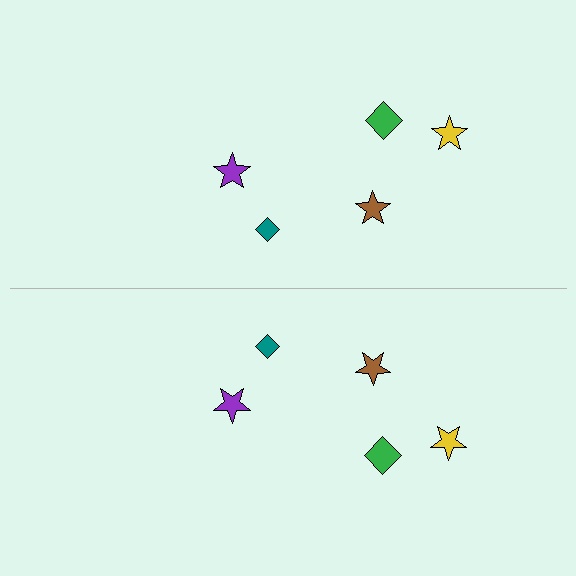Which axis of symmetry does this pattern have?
The pattern has a horizontal axis of symmetry running through the center of the image.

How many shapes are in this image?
There are 10 shapes in this image.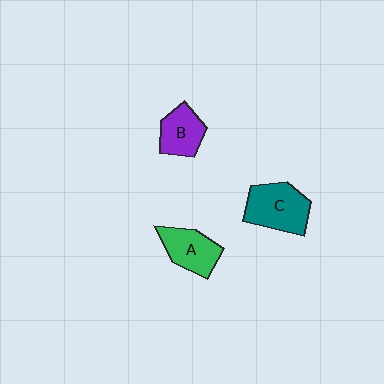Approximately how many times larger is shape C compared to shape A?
Approximately 1.3 times.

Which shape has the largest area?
Shape C (teal).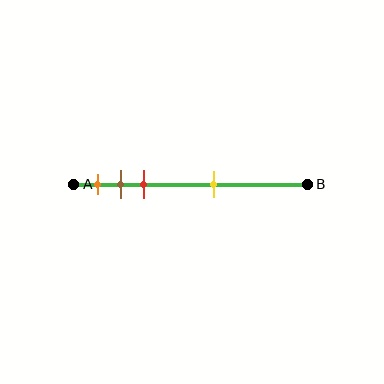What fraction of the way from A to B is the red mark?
The red mark is approximately 30% (0.3) of the way from A to B.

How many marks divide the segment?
There are 4 marks dividing the segment.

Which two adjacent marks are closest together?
The brown and red marks are the closest adjacent pair.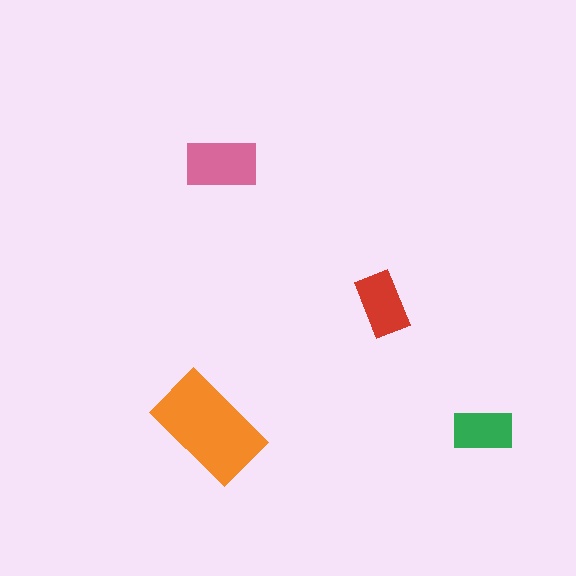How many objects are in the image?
There are 4 objects in the image.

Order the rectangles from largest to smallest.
the orange one, the pink one, the red one, the green one.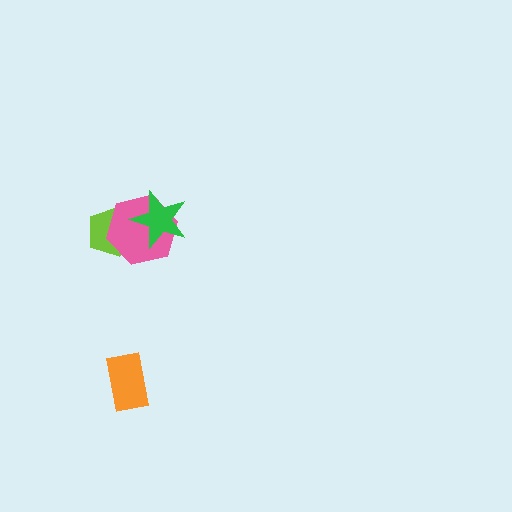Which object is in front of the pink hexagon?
The green star is in front of the pink hexagon.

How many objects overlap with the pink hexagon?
2 objects overlap with the pink hexagon.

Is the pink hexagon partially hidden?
Yes, it is partially covered by another shape.